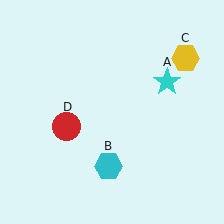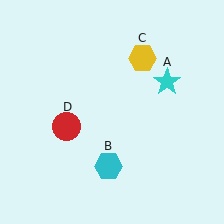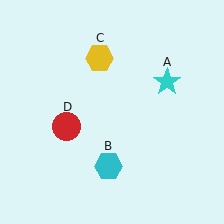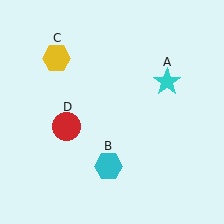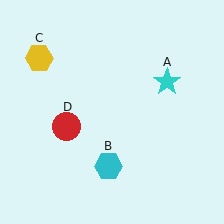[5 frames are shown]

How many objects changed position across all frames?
1 object changed position: yellow hexagon (object C).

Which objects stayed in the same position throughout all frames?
Cyan star (object A) and cyan hexagon (object B) and red circle (object D) remained stationary.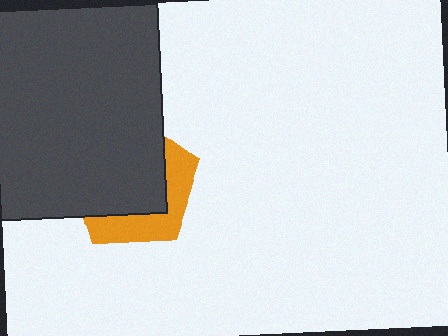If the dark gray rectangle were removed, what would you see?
You would see the complete orange pentagon.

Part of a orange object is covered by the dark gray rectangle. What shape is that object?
It is a pentagon.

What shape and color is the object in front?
The object in front is a dark gray rectangle.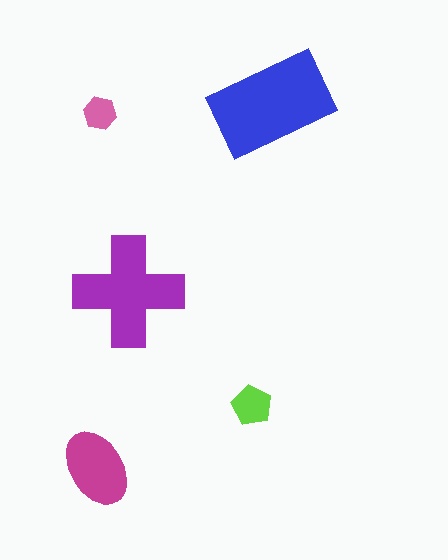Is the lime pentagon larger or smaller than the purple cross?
Smaller.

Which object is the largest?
The blue rectangle.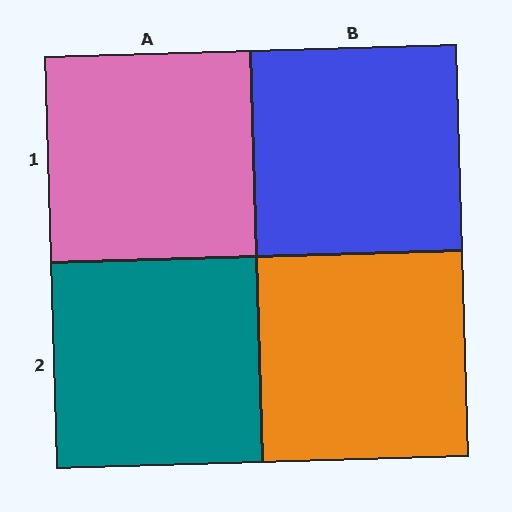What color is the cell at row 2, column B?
Orange.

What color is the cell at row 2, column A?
Teal.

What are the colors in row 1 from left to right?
Pink, blue.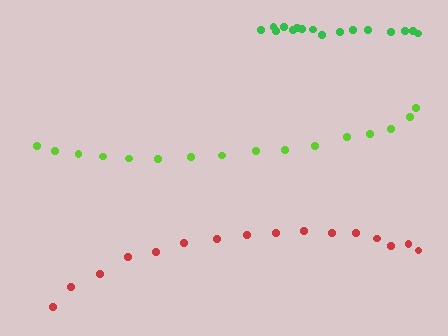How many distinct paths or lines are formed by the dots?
There are 3 distinct paths.